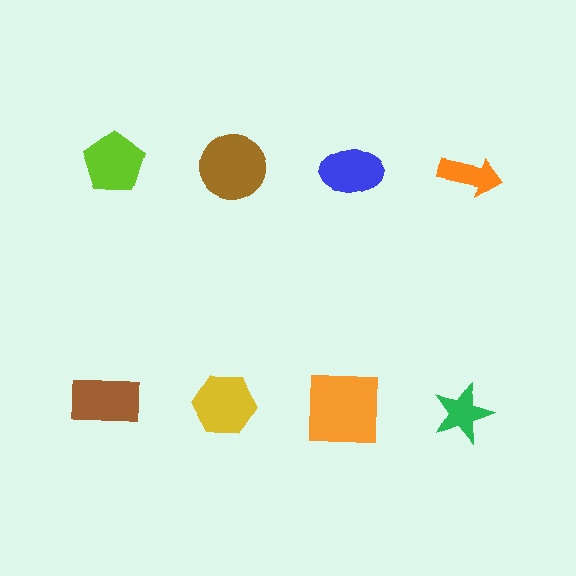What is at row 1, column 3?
A blue ellipse.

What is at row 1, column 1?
A lime pentagon.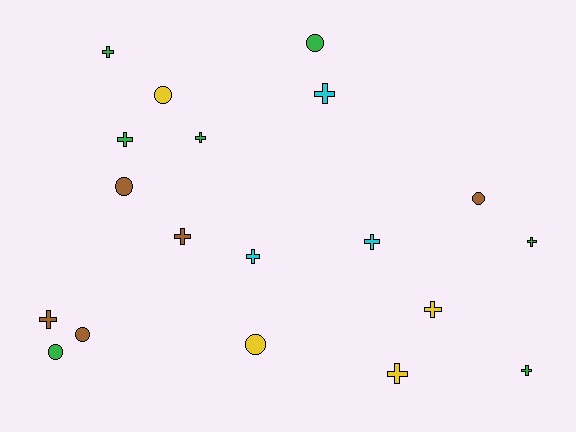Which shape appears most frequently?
Cross, with 12 objects.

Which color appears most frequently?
Green, with 7 objects.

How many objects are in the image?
There are 19 objects.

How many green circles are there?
There are 2 green circles.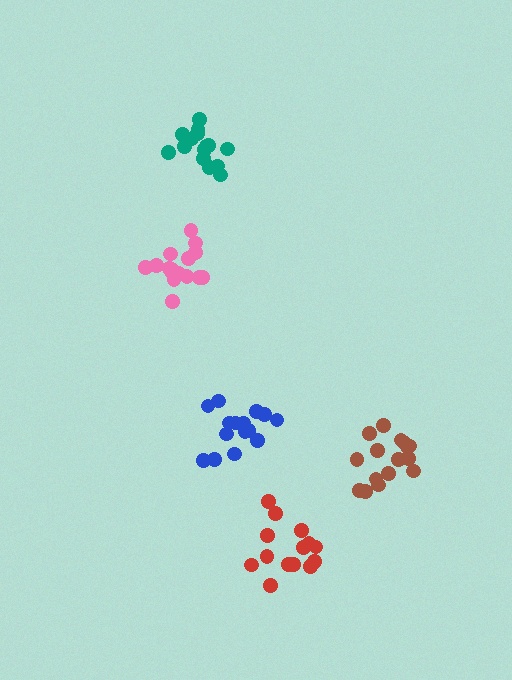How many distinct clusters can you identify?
There are 5 distinct clusters.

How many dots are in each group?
Group 1: 16 dots, Group 2: 15 dots, Group 3: 16 dots, Group 4: 15 dots, Group 5: 16 dots (78 total).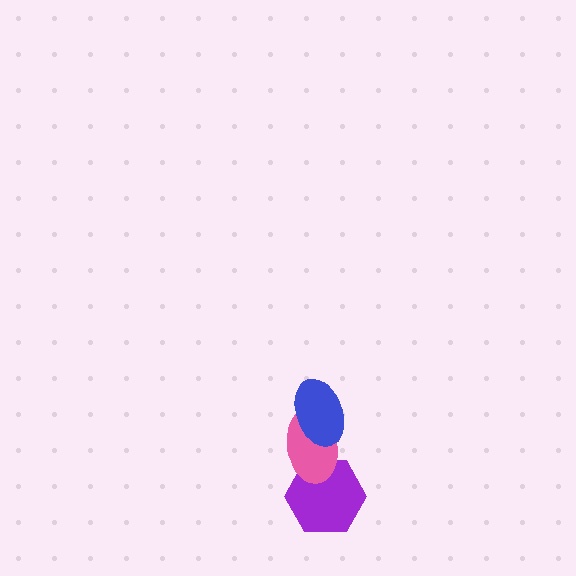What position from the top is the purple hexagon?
The purple hexagon is 3rd from the top.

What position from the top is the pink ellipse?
The pink ellipse is 2nd from the top.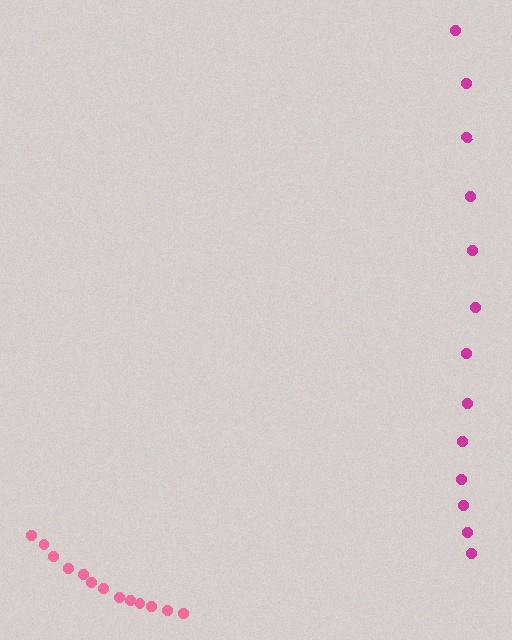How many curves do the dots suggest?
There are 2 distinct paths.